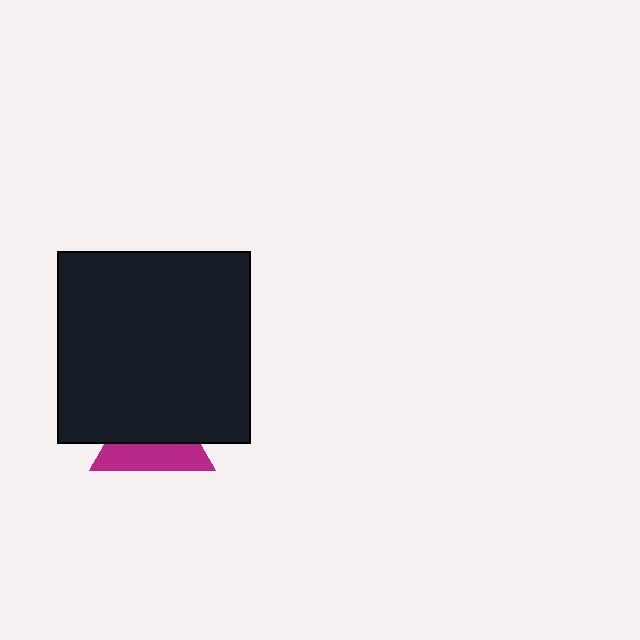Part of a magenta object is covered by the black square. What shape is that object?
It is a triangle.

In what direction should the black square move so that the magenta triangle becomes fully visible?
The black square should move up. That is the shortest direction to clear the overlap and leave the magenta triangle fully visible.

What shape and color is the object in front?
The object in front is a black square.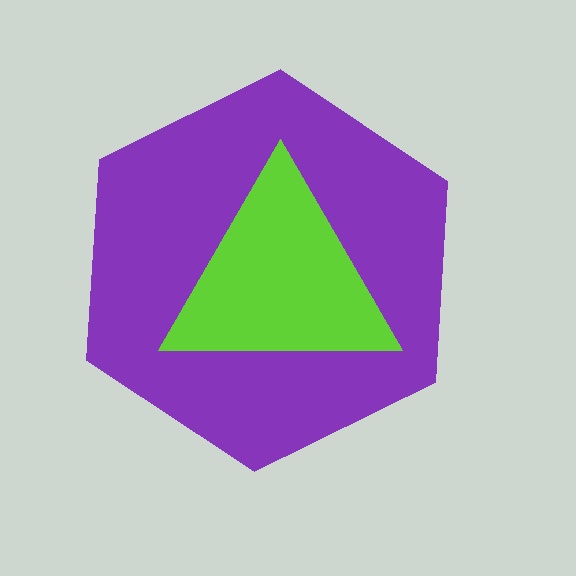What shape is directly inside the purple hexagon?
The lime triangle.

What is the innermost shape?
The lime triangle.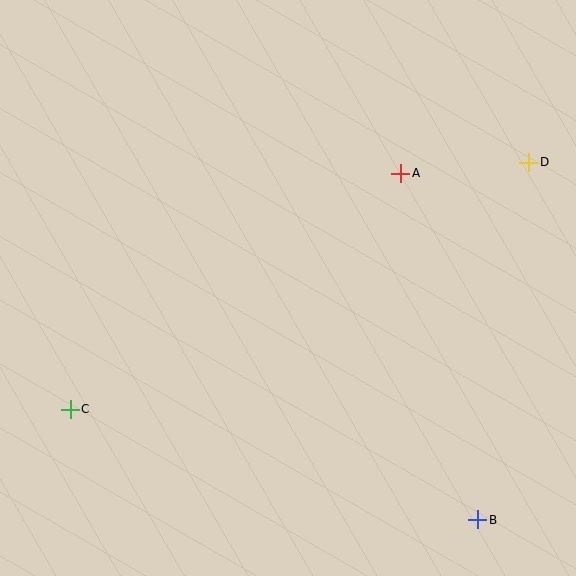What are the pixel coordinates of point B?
Point B is at (478, 520).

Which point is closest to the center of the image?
Point A at (401, 173) is closest to the center.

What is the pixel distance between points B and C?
The distance between B and C is 422 pixels.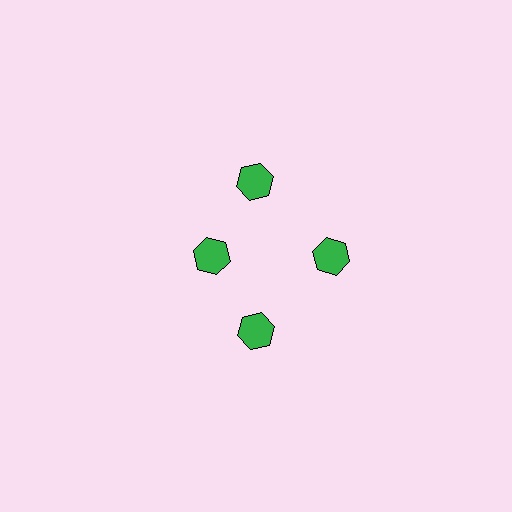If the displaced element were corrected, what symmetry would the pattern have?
It would have 4-fold rotational symmetry — the pattern would map onto itself every 90 degrees.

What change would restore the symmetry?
The symmetry would be restored by moving it outward, back onto the ring so that all 4 hexagons sit at equal angles and equal distance from the center.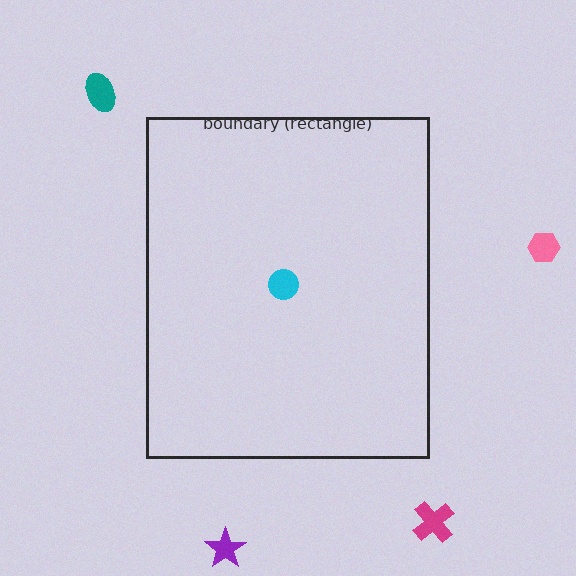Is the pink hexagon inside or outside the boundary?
Outside.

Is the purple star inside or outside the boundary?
Outside.